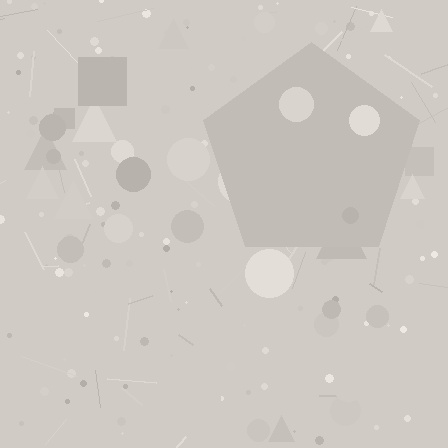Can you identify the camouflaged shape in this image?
The camouflaged shape is a pentagon.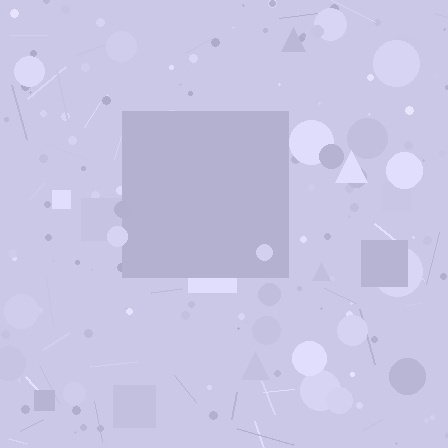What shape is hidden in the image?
A square is hidden in the image.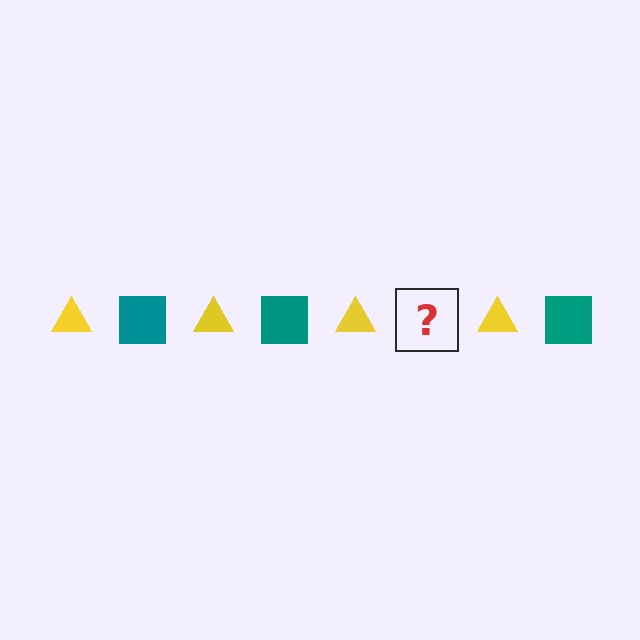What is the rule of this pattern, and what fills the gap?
The rule is that the pattern alternates between yellow triangle and teal square. The gap should be filled with a teal square.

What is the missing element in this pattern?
The missing element is a teal square.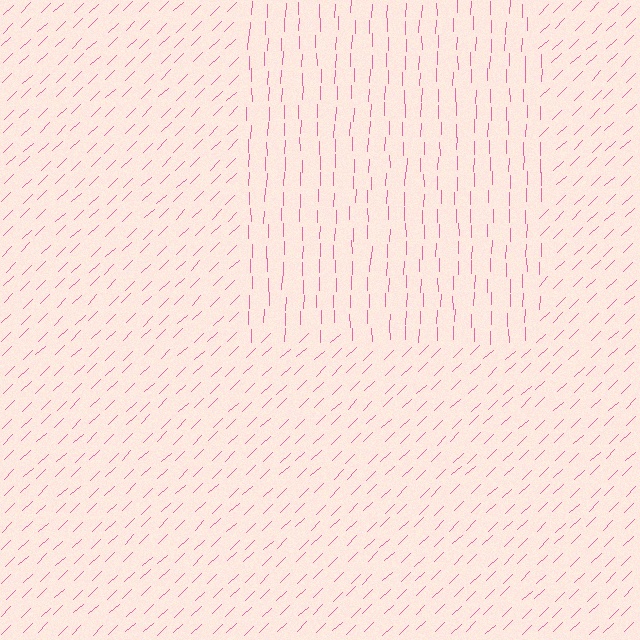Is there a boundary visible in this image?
Yes, there is a texture boundary formed by a change in line orientation.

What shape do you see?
I see a rectangle.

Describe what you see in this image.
The image is filled with small pink line segments. A rectangle region in the image has lines oriented differently from the surrounding lines, creating a visible texture boundary.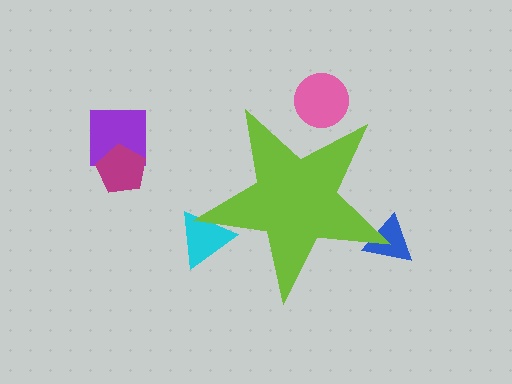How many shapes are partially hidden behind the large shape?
3 shapes are partially hidden.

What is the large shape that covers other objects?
A lime star.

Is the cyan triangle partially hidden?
Yes, the cyan triangle is partially hidden behind the lime star.